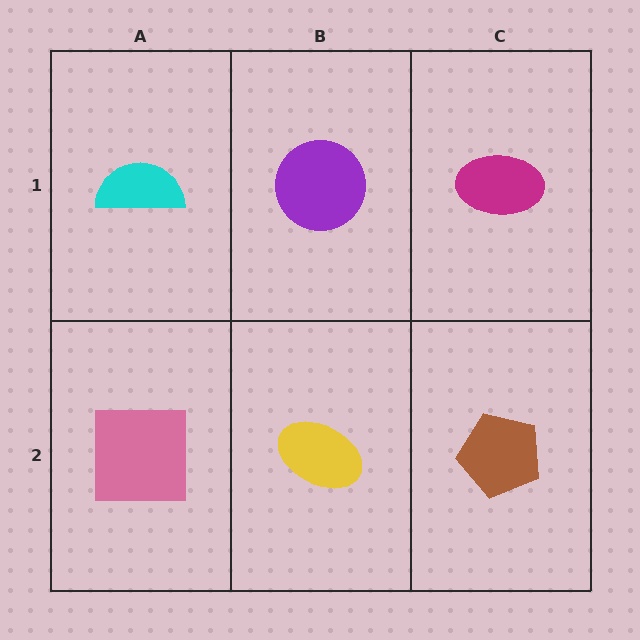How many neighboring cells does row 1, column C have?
2.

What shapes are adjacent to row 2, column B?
A purple circle (row 1, column B), a pink square (row 2, column A), a brown pentagon (row 2, column C).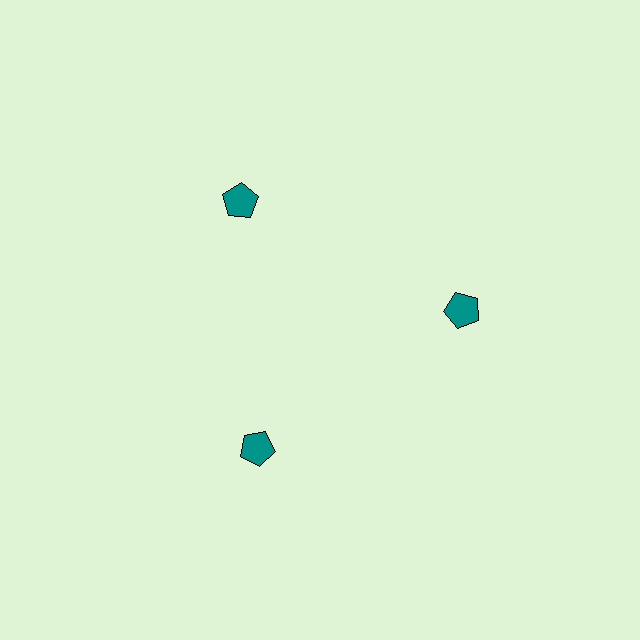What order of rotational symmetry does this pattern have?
This pattern has 3-fold rotational symmetry.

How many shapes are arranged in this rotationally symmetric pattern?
There are 3 shapes, arranged in 3 groups of 1.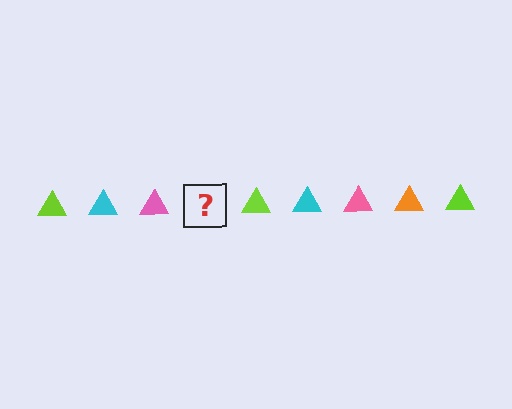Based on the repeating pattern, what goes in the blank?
The blank should be an orange triangle.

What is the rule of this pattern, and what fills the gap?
The rule is that the pattern cycles through lime, cyan, pink, orange triangles. The gap should be filled with an orange triangle.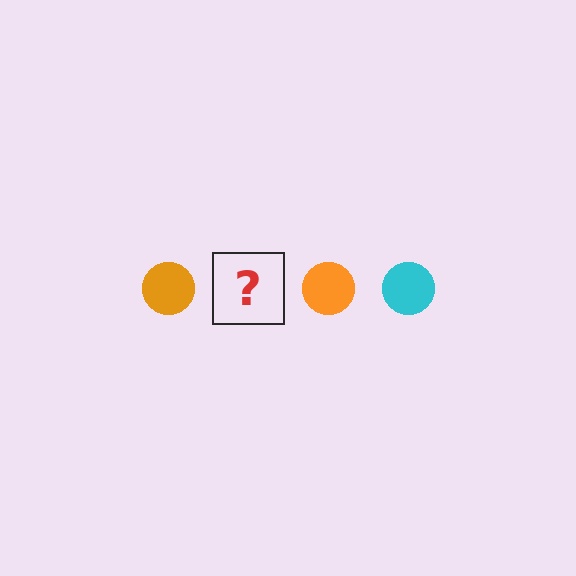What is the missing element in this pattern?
The missing element is a cyan circle.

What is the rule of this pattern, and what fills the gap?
The rule is that the pattern cycles through orange, cyan circles. The gap should be filled with a cyan circle.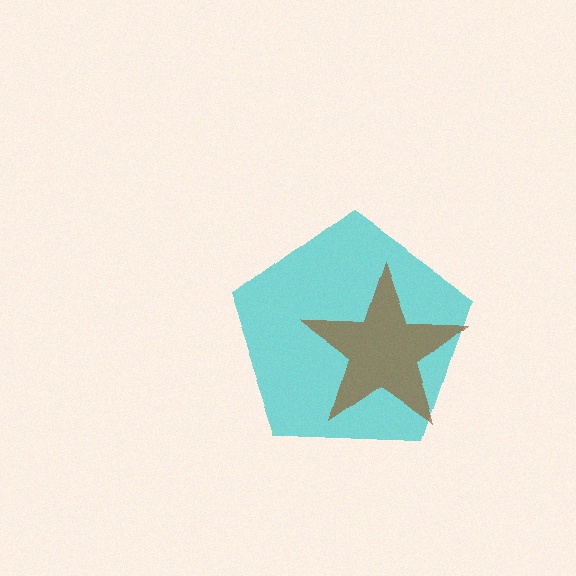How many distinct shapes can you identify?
There are 2 distinct shapes: a cyan pentagon, a brown star.